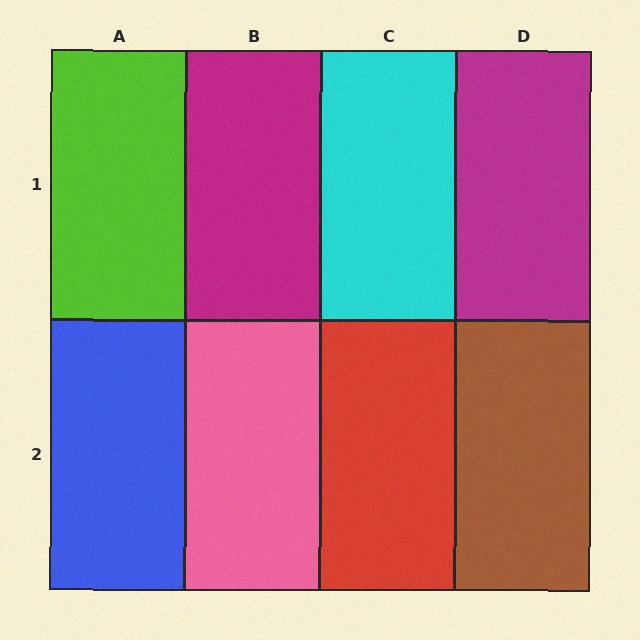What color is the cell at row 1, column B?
Magenta.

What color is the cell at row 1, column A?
Lime.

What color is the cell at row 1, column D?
Magenta.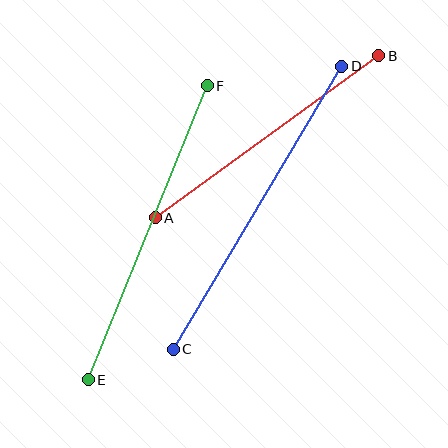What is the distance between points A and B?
The distance is approximately 276 pixels.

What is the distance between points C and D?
The distance is approximately 330 pixels.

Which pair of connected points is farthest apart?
Points C and D are farthest apart.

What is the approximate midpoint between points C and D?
The midpoint is at approximately (258, 208) pixels.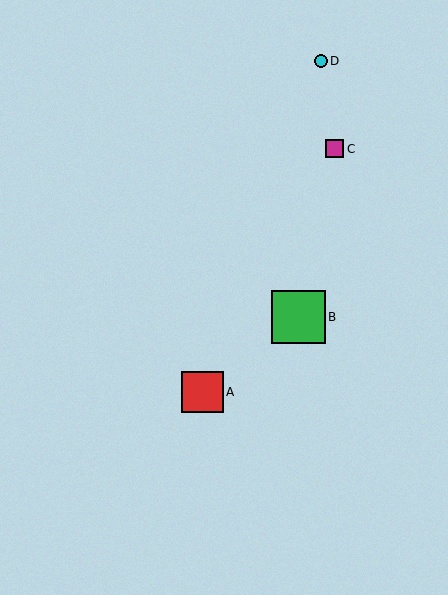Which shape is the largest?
The green square (labeled B) is the largest.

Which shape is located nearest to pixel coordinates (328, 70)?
The cyan circle (labeled D) at (321, 61) is nearest to that location.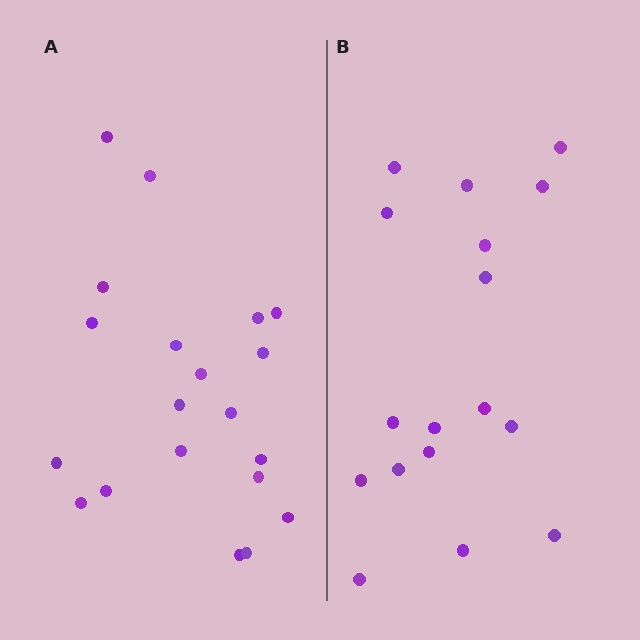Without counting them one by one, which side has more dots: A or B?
Region A (the left region) has more dots.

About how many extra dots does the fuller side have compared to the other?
Region A has just a few more — roughly 2 or 3 more dots than region B.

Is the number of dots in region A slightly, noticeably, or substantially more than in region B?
Region A has only slightly more — the two regions are fairly close. The ratio is roughly 1.2 to 1.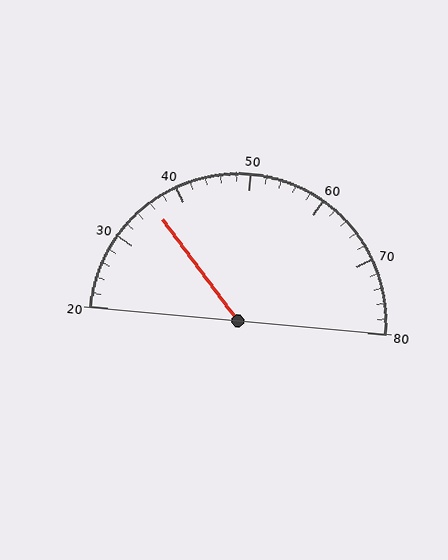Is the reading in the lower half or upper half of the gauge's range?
The reading is in the lower half of the range (20 to 80).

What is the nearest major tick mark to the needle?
The nearest major tick mark is 40.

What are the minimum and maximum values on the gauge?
The gauge ranges from 20 to 80.